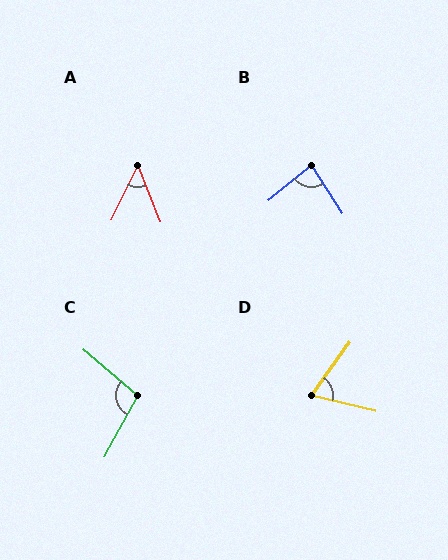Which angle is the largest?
C, at approximately 102 degrees.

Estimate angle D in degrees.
Approximately 68 degrees.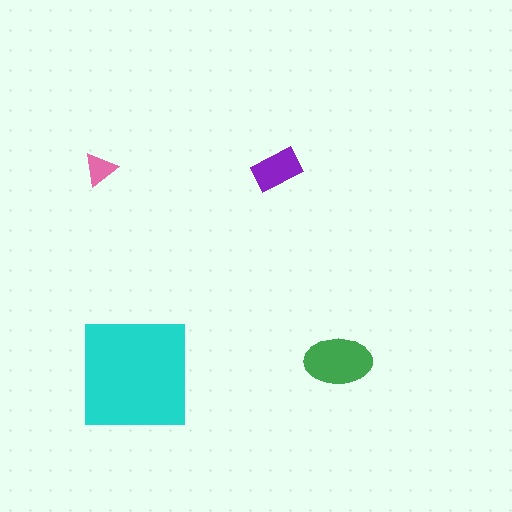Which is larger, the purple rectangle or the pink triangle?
The purple rectangle.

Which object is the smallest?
The pink triangle.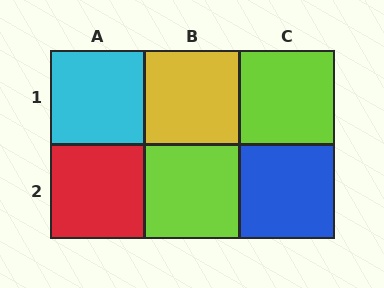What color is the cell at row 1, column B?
Yellow.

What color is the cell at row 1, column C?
Lime.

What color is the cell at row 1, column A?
Cyan.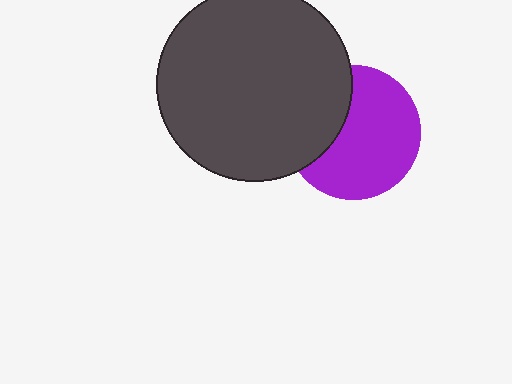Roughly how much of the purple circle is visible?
Most of it is visible (roughly 67%).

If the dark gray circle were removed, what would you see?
You would see the complete purple circle.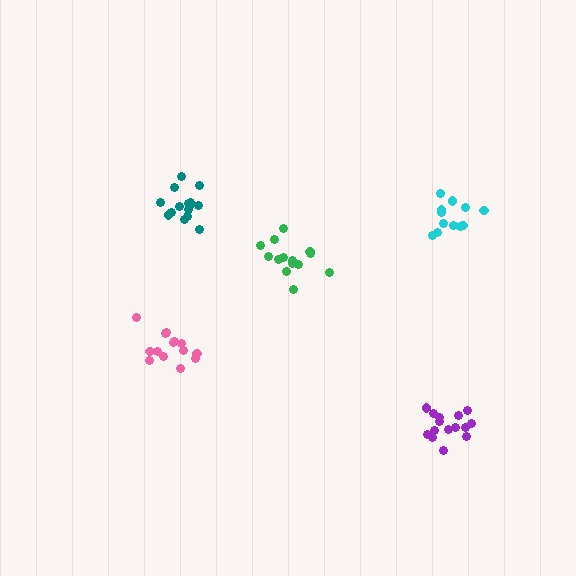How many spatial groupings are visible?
There are 5 spatial groupings.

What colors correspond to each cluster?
The clusters are colored: green, pink, purple, teal, cyan.